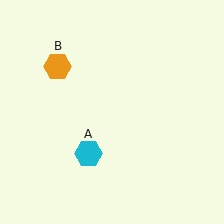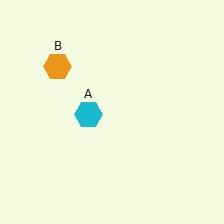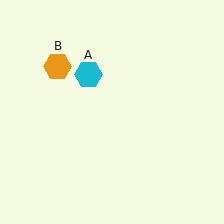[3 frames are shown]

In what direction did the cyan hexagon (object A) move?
The cyan hexagon (object A) moved up.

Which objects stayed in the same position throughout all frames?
Orange hexagon (object B) remained stationary.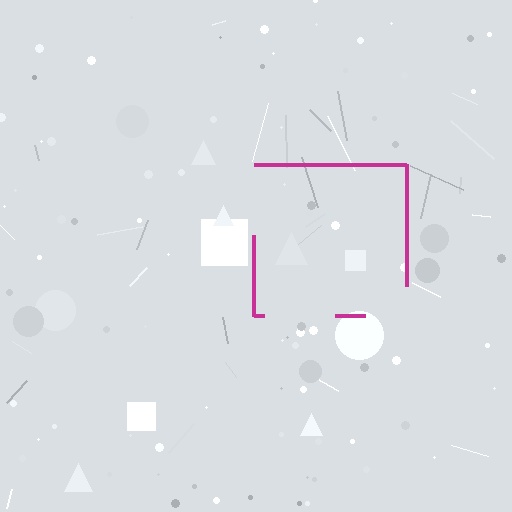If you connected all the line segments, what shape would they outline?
They would outline a square.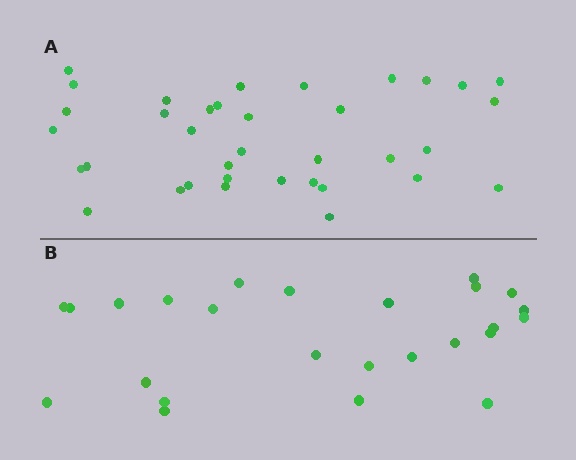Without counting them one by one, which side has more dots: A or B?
Region A (the top region) has more dots.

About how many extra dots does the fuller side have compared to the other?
Region A has roughly 12 or so more dots than region B.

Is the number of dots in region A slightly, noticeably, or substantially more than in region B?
Region A has noticeably more, but not dramatically so. The ratio is roughly 1.4 to 1.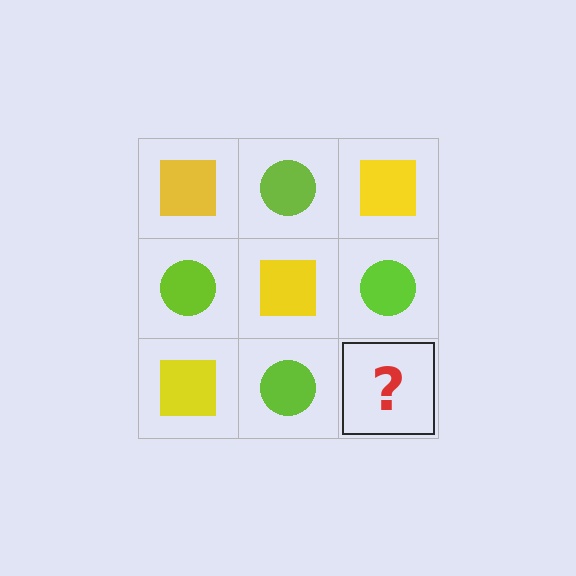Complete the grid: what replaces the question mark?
The question mark should be replaced with a yellow square.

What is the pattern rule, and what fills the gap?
The rule is that it alternates yellow square and lime circle in a checkerboard pattern. The gap should be filled with a yellow square.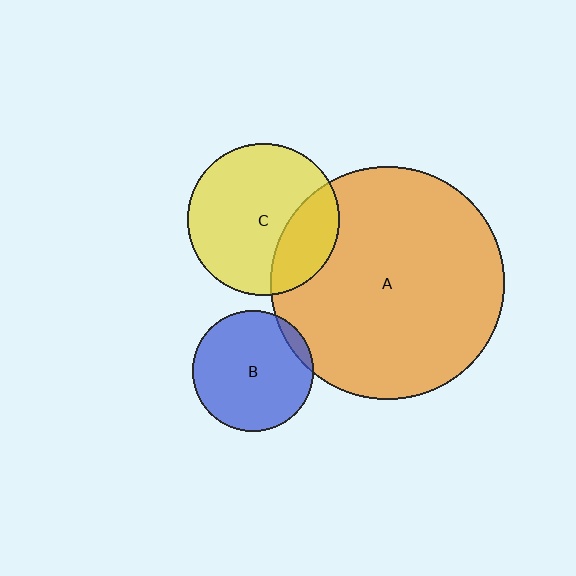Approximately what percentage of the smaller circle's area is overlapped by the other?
Approximately 5%.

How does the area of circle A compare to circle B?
Approximately 3.7 times.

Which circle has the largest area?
Circle A (orange).